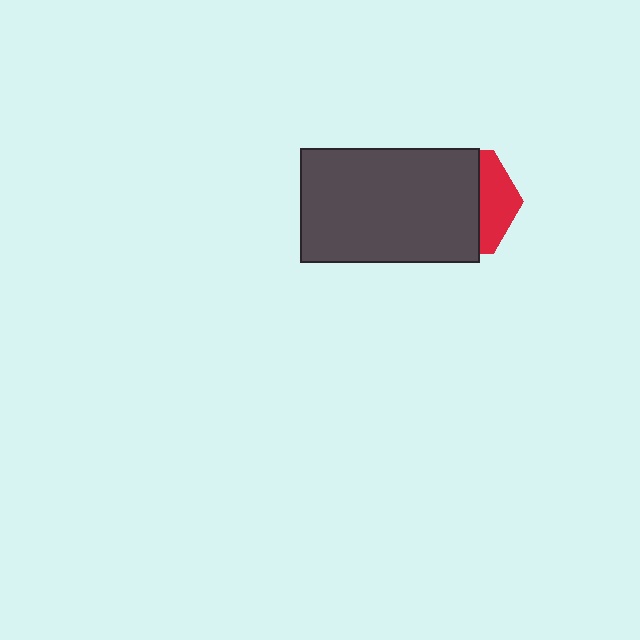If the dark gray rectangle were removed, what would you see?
You would see the complete red hexagon.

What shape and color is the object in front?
The object in front is a dark gray rectangle.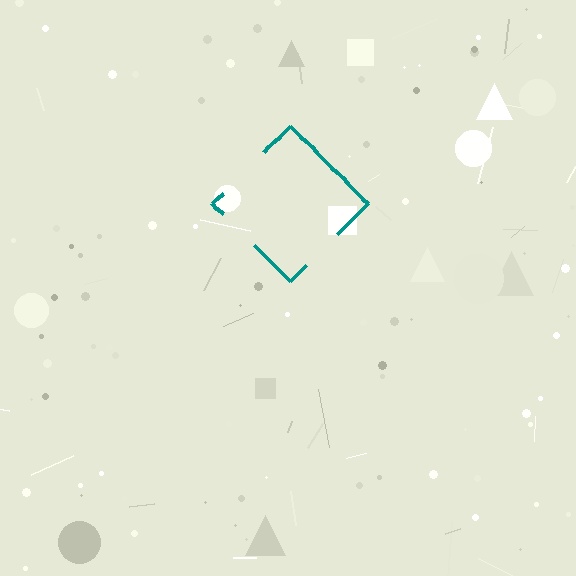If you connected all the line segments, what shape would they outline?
They would outline a diamond.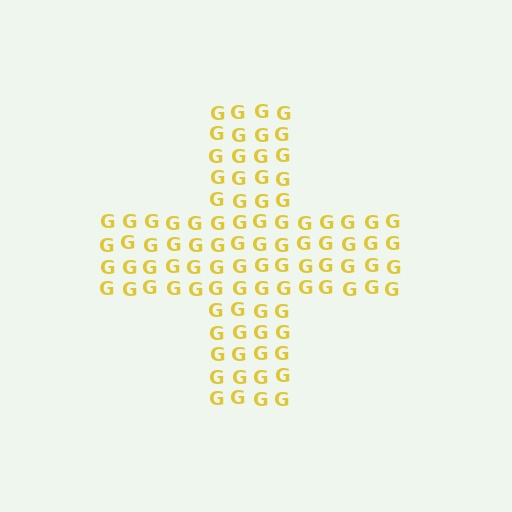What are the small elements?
The small elements are letter G's.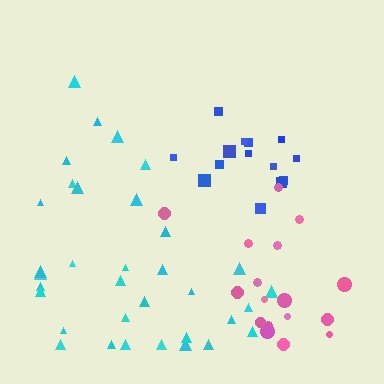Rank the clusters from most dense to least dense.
blue, cyan, pink.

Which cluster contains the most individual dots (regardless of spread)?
Cyan (34).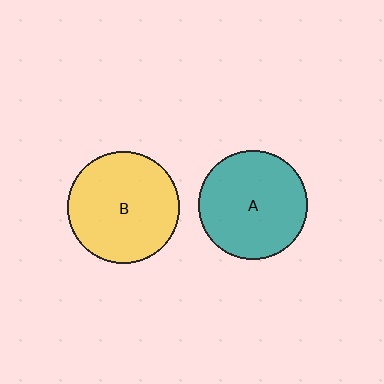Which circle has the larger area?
Circle B (yellow).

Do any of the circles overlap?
No, none of the circles overlap.